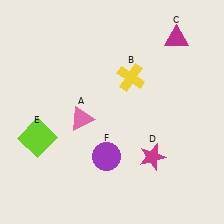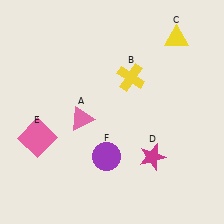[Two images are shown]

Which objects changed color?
C changed from magenta to yellow. E changed from lime to pink.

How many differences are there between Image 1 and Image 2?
There are 2 differences between the two images.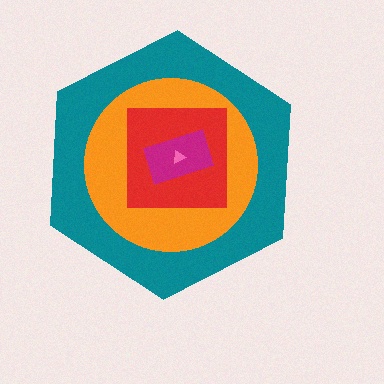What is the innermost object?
The pink triangle.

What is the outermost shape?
The teal hexagon.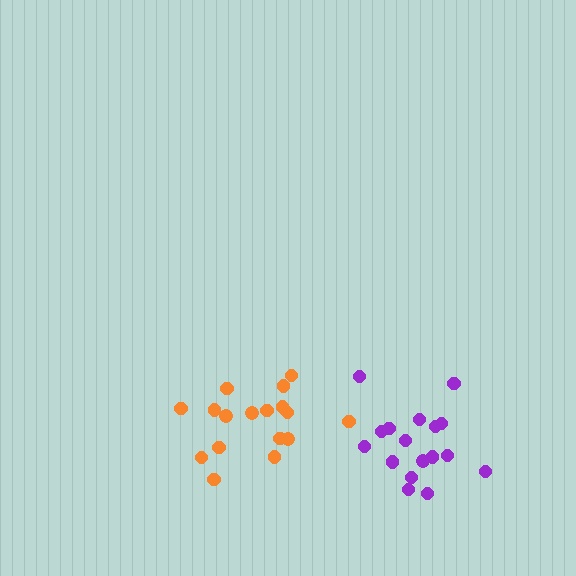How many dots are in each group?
Group 1: 17 dots, Group 2: 17 dots (34 total).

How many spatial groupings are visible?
There are 2 spatial groupings.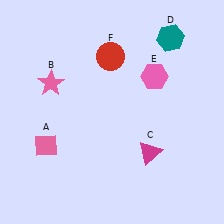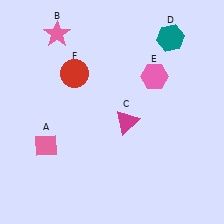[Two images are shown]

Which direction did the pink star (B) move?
The pink star (B) moved up.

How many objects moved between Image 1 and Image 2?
3 objects moved between the two images.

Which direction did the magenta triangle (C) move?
The magenta triangle (C) moved up.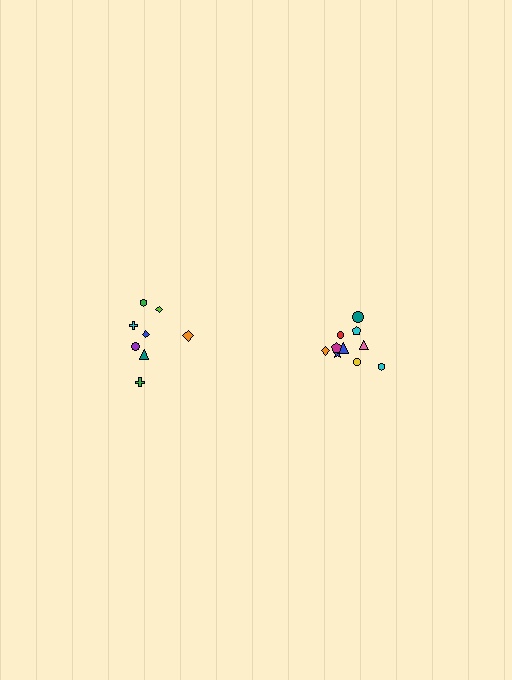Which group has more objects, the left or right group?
The right group.